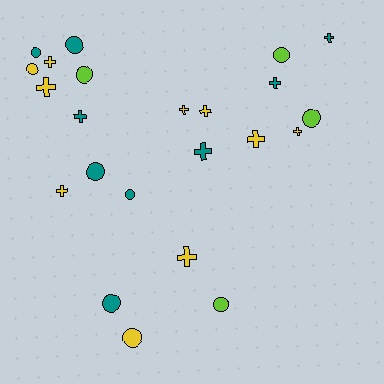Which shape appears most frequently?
Cross, with 12 objects.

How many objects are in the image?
There are 23 objects.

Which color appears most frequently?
Yellow, with 10 objects.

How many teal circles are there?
There are 5 teal circles.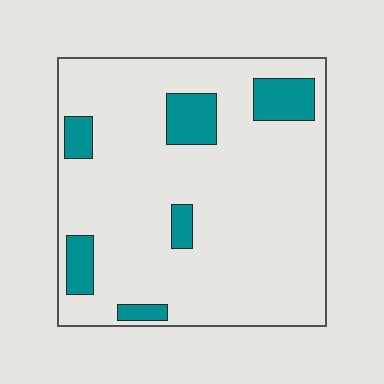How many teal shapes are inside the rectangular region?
6.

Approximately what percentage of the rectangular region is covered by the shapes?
Approximately 15%.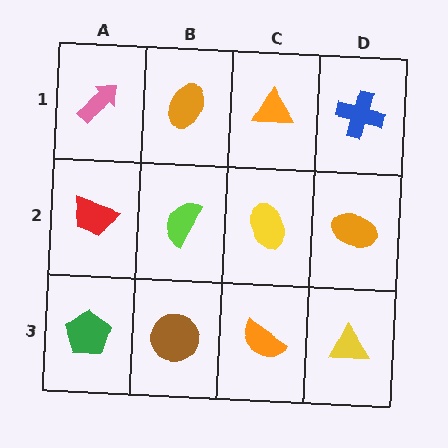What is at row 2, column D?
An orange ellipse.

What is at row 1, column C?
An orange triangle.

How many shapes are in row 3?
4 shapes.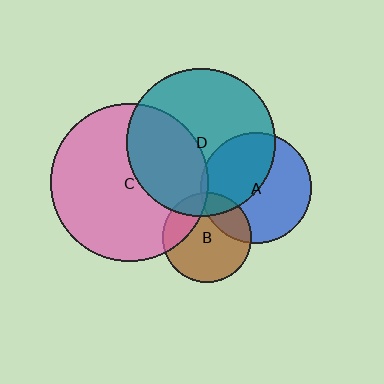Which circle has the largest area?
Circle C (pink).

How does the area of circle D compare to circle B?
Approximately 2.7 times.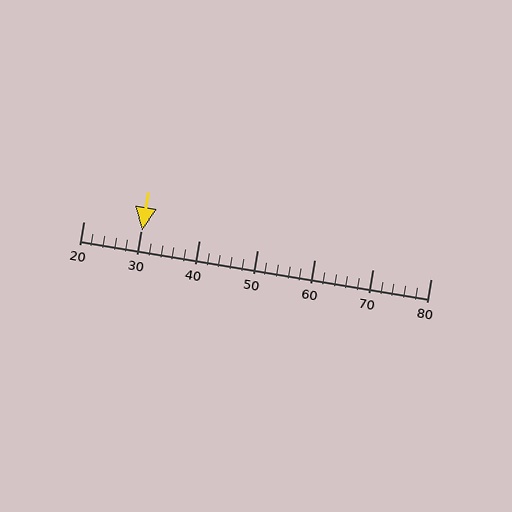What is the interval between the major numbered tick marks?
The major tick marks are spaced 10 units apart.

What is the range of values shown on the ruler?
The ruler shows values from 20 to 80.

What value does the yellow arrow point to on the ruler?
The yellow arrow points to approximately 30.